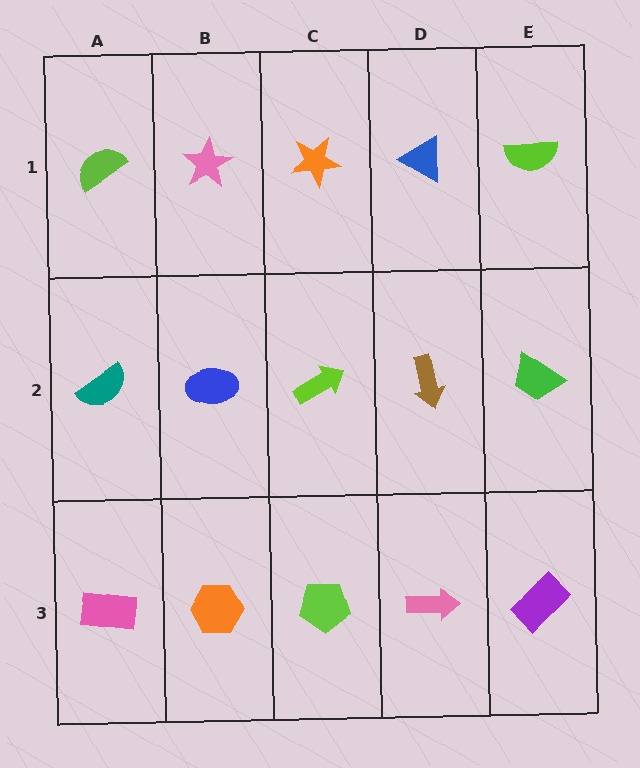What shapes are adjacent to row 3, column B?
A blue ellipse (row 2, column B), a pink rectangle (row 3, column A), a lime pentagon (row 3, column C).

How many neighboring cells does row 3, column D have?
3.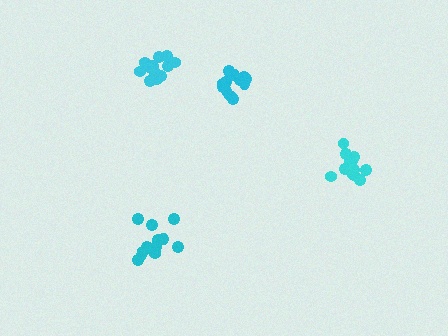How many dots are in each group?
Group 1: 13 dots, Group 2: 12 dots, Group 3: 12 dots, Group 4: 13 dots (50 total).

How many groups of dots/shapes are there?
There are 4 groups.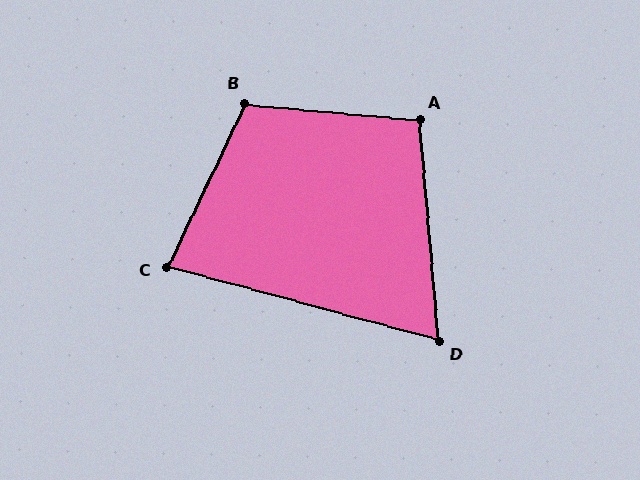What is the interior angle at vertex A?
Approximately 100 degrees (obtuse).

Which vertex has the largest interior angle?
B, at approximately 110 degrees.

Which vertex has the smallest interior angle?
D, at approximately 70 degrees.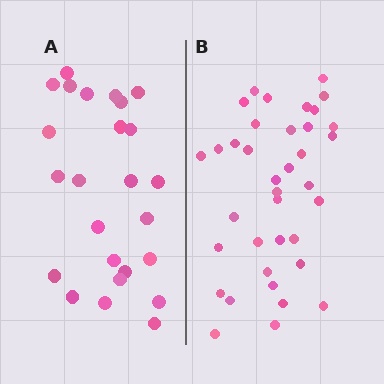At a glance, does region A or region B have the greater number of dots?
Region B (the right region) has more dots.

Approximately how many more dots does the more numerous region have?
Region B has roughly 12 or so more dots than region A.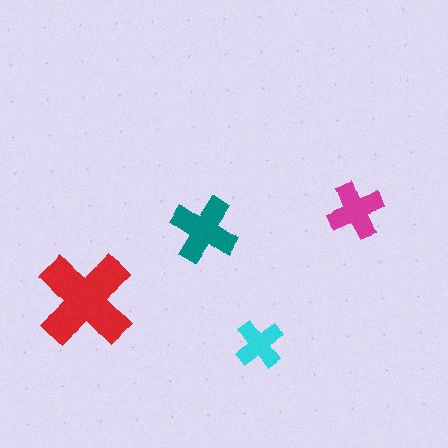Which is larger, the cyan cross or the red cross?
The red one.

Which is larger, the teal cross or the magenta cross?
The teal one.